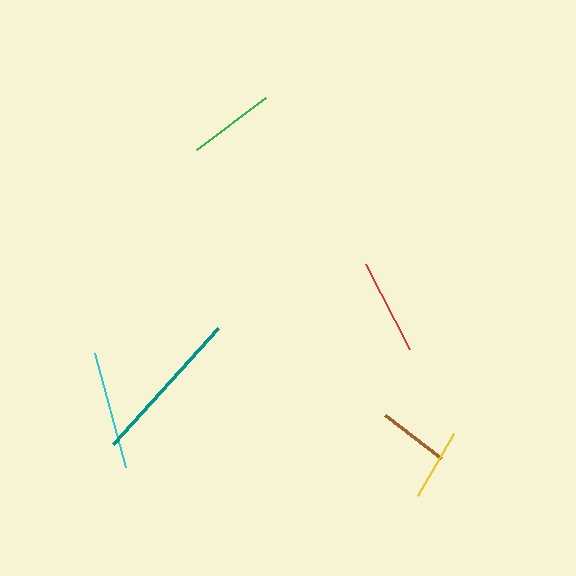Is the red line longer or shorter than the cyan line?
The cyan line is longer than the red line.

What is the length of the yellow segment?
The yellow segment is approximately 71 pixels long.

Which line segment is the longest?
The teal line is the longest at approximately 156 pixels.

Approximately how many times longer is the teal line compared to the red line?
The teal line is approximately 1.6 times the length of the red line.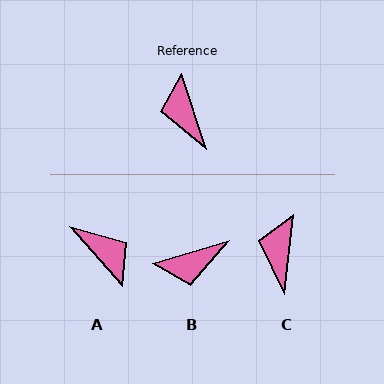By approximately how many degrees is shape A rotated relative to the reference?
Approximately 157 degrees clockwise.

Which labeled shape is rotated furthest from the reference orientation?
A, about 157 degrees away.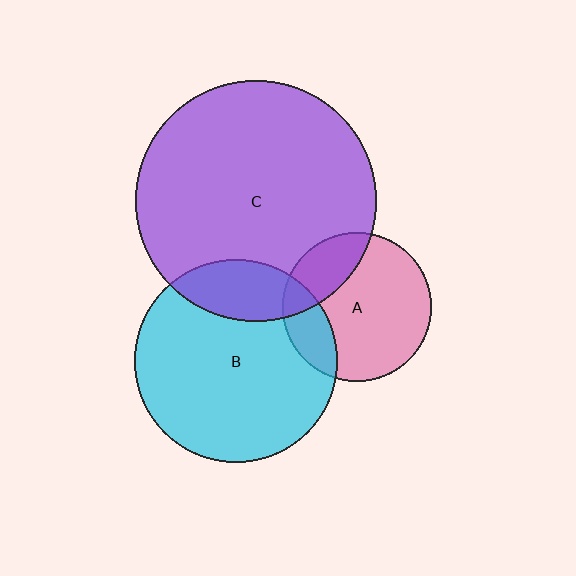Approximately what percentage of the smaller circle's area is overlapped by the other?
Approximately 20%.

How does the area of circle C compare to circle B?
Approximately 1.4 times.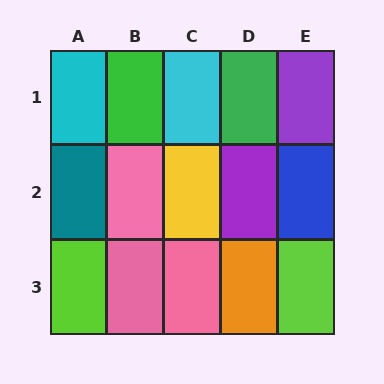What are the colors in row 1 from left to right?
Cyan, green, cyan, green, purple.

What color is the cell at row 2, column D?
Purple.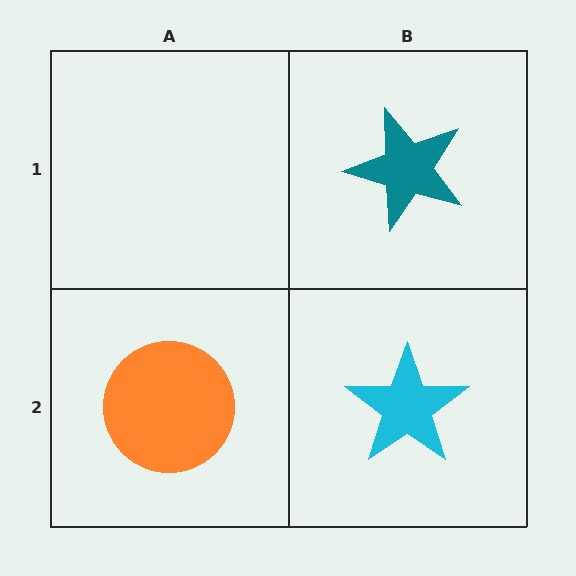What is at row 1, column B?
A teal star.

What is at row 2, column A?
An orange circle.